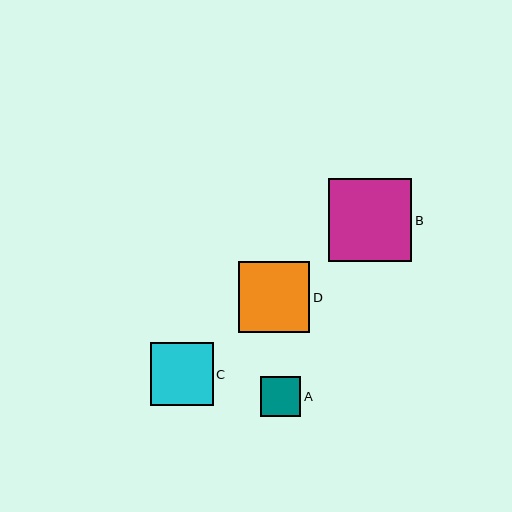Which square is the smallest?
Square A is the smallest with a size of approximately 41 pixels.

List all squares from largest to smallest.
From largest to smallest: B, D, C, A.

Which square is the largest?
Square B is the largest with a size of approximately 83 pixels.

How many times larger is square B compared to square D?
Square B is approximately 1.2 times the size of square D.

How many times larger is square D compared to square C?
Square D is approximately 1.1 times the size of square C.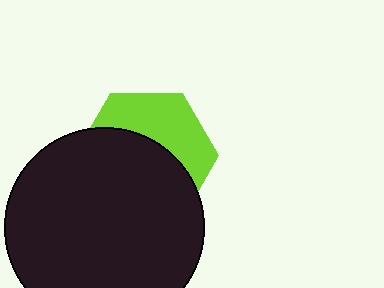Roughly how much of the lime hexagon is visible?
A small part of it is visible (roughly 40%).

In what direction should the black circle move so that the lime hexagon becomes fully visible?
The black circle should move down. That is the shortest direction to clear the overlap and leave the lime hexagon fully visible.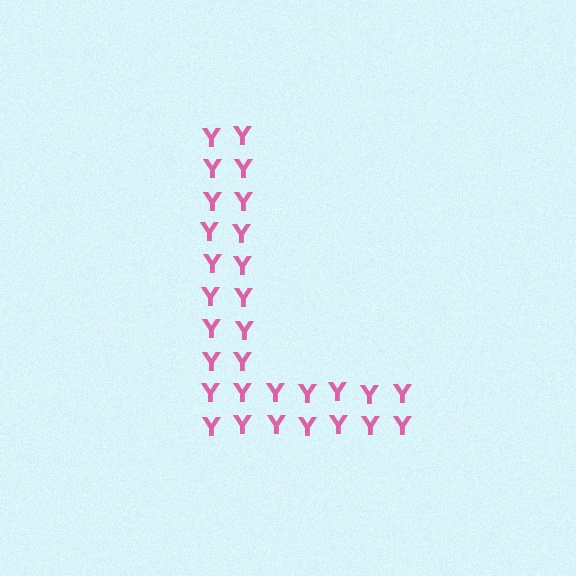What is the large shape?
The large shape is the letter L.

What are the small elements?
The small elements are letter Y's.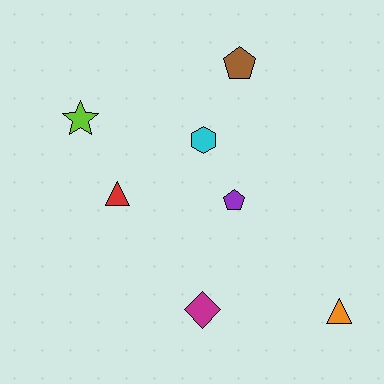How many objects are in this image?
There are 7 objects.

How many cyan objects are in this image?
There is 1 cyan object.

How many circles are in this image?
There are no circles.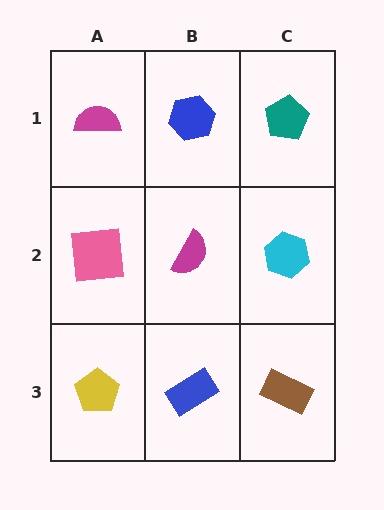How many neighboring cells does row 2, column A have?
3.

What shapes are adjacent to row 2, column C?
A teal pentagon (row 1, column C), a brown rectangle (row 3, column C), a magenta semicircle (row 2, column B).